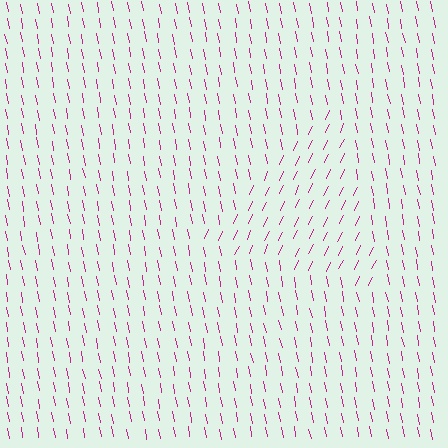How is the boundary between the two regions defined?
The boundary is defined purely by a change in line orientation (approximately 35 degrees difference). All lines are the same color and thickness.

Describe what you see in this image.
The image is filled with small magenta line segments. A triangle region in the image has lines oriented differently from the surrounding lines, creating a visible texture boundary.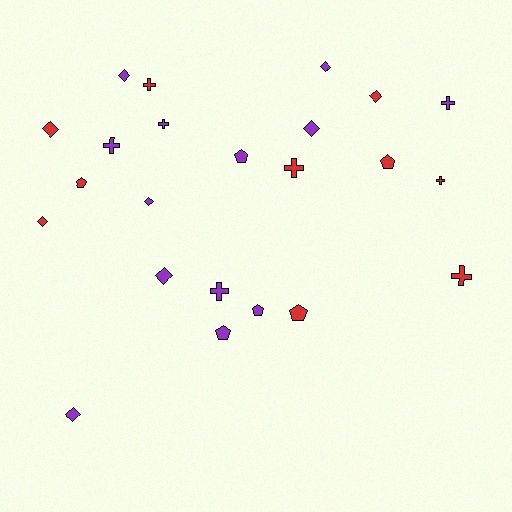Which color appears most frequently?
Purple, with 13 objects.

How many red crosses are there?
There are 4 red crosses.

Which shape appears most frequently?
Diamond, with 9 objects.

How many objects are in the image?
There are 23 objects.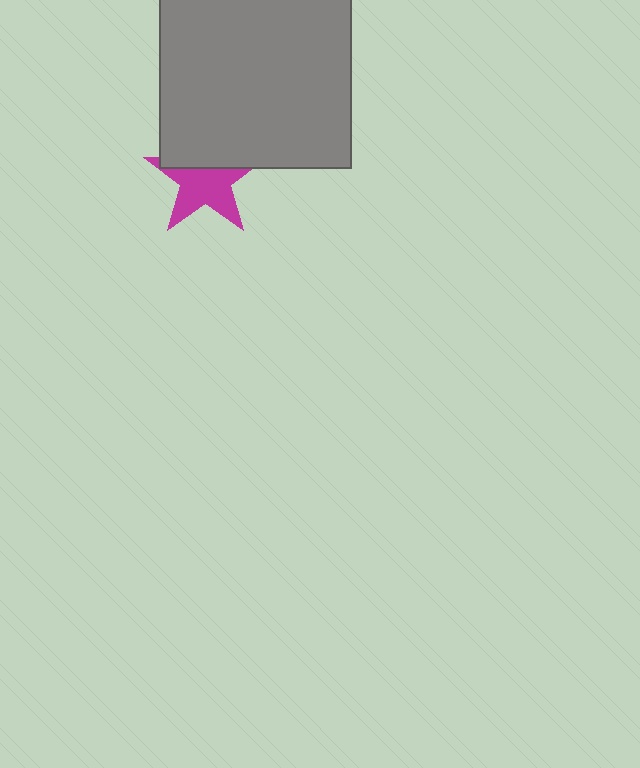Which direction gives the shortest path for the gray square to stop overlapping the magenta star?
Moving up gives the shortest separation.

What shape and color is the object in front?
The object in front is a gray square.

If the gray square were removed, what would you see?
You would see the complete magenta star.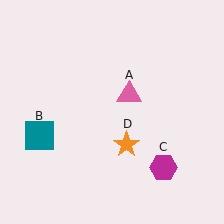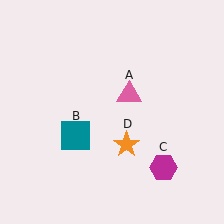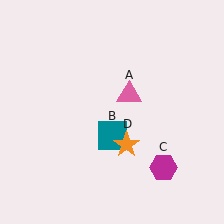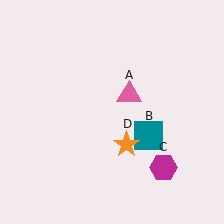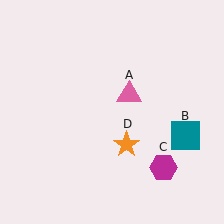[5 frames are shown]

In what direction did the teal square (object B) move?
The teal square (object B) moved right.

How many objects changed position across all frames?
1 object changed position: teal square (object B).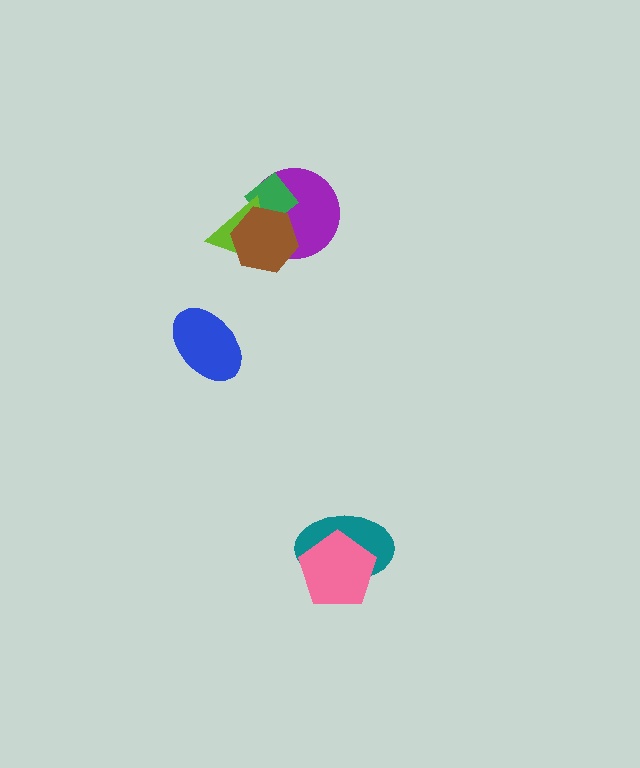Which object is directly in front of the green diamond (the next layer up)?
The lime triangle is directly in front of the green diamond.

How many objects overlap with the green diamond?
3 objects overlap with the green diamond.